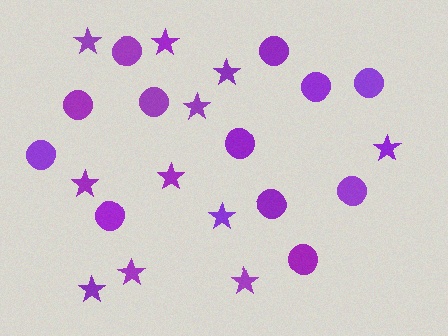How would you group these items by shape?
There are 2 groups: one group of circles (12) and one group of stars (11).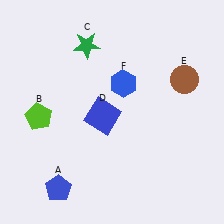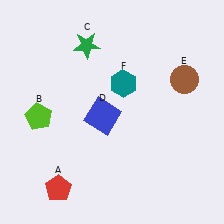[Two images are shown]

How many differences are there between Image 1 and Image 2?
There are 2 differences between the two images.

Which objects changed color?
A changed from blue to red. F changed from blue to teal.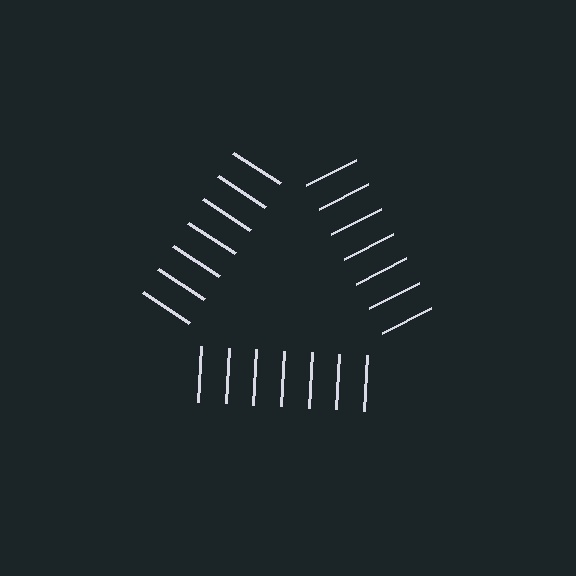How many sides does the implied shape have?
3 sides — the line-ends trace a triangle.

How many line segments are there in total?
21 — 7 along each of the 3 edges.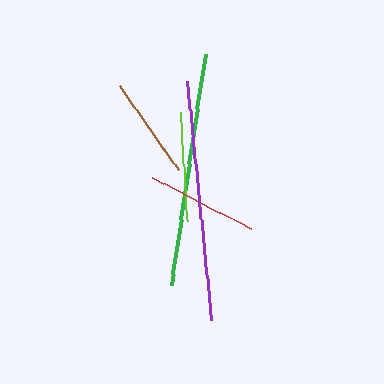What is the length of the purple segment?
The purple segment is approximately 239 pixels long.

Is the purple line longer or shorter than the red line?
The purple line is longer than the red line.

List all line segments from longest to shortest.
From longest to shortest: purple, green, red, lime, brown.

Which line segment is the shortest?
The brown line is the shortest at approximately 102 pixels.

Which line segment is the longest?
The purple line is the longest at approximately 239 pixels.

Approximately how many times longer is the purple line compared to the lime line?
The purple line is approximately 2.2 times the length of the lime line.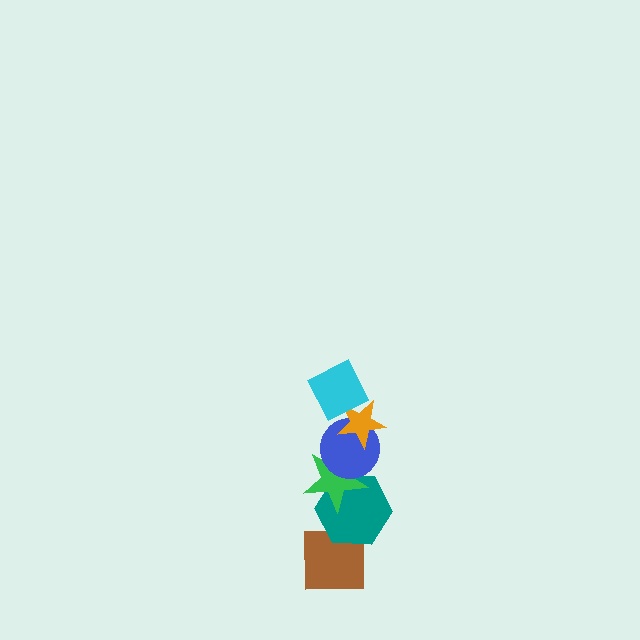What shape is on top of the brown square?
The teal hexagon is on top of the brown square.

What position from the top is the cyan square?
The cyan square is 1st from the top.